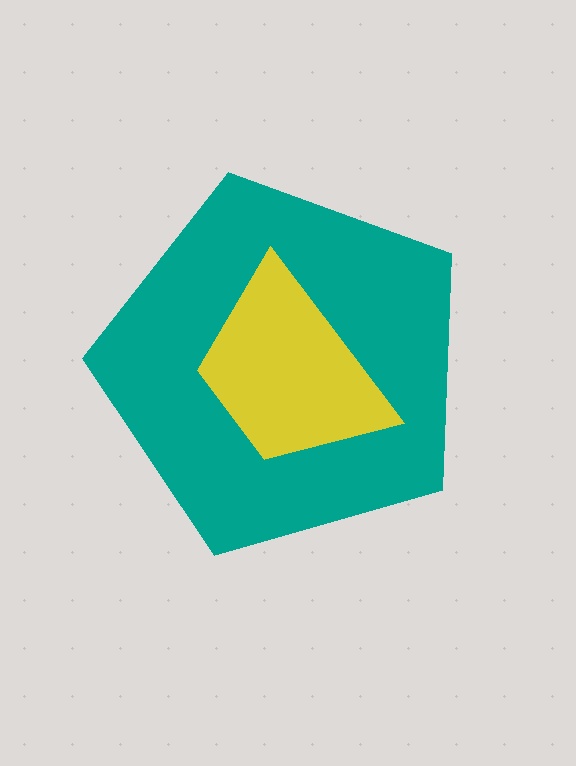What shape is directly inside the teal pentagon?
The yellow trapezoid.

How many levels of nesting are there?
2.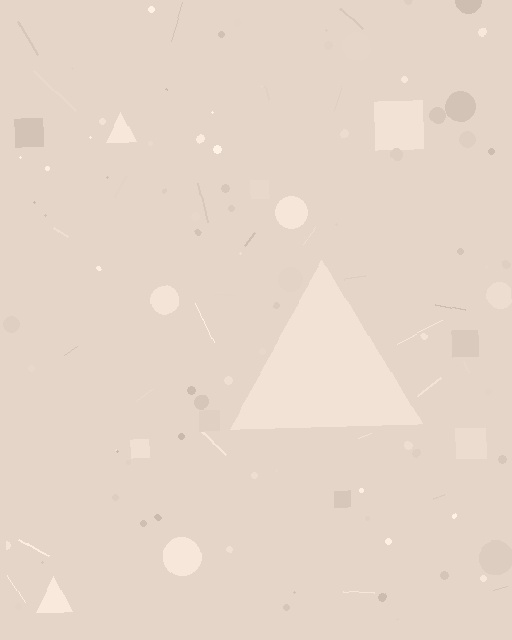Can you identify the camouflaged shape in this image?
The camouflaged shape is a triangle.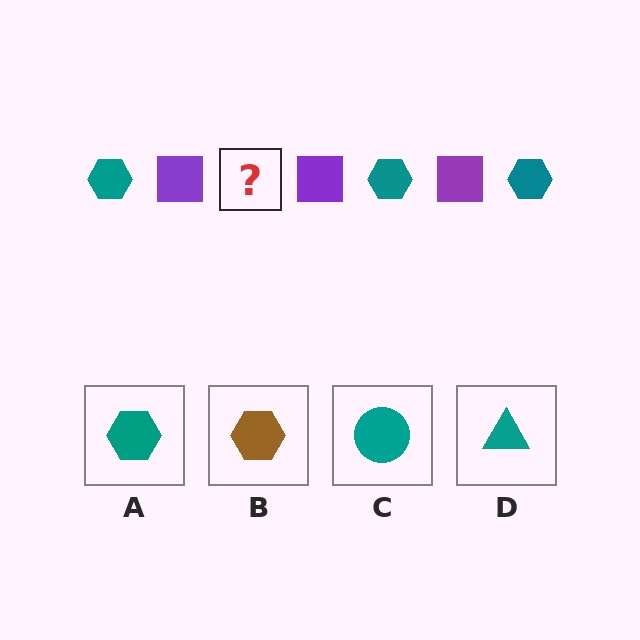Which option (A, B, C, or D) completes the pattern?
A.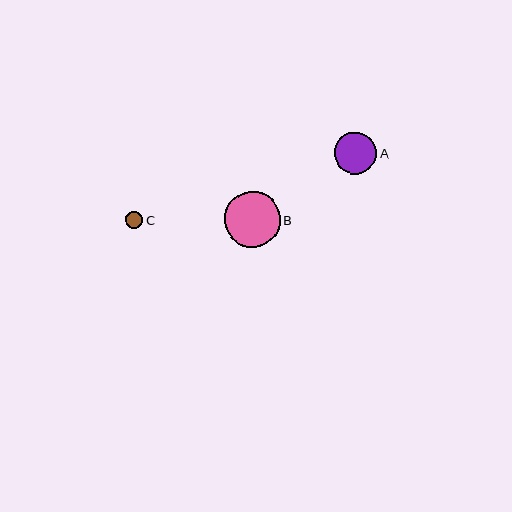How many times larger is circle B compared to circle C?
Circle B is approximately 3.2 times the size of circle C.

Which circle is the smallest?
Circle C is the smallest with a size of approximately 17 pixels.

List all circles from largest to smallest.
From largest to smallest: B, A, C.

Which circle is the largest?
Circle B is the largest with a size of approximately 55 pixels.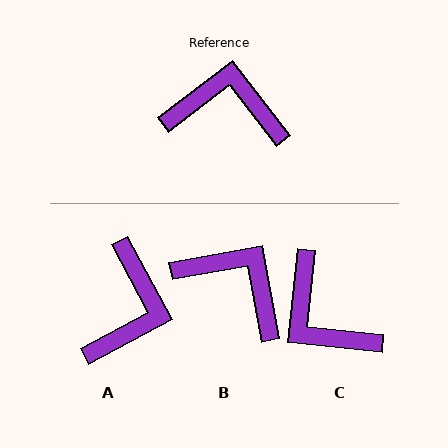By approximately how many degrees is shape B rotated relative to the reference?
Approximately 27 degrees clockwise.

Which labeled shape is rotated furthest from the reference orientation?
C, about 136 degrees away.